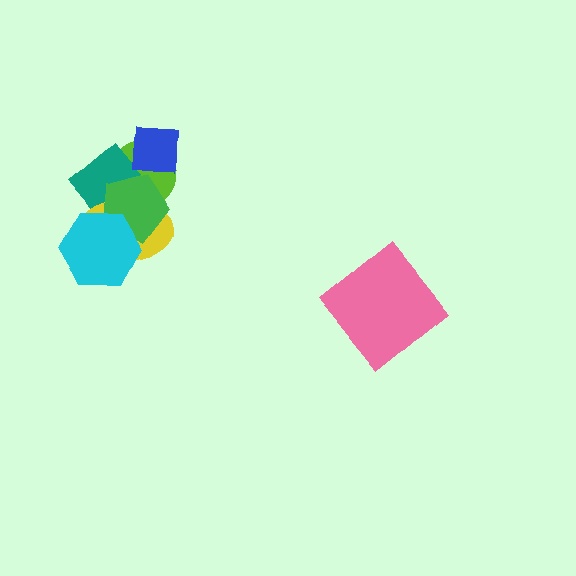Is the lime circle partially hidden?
Yes, it is partially covered by another shape.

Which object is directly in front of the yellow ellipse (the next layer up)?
The green pentagon is directly in front of the yellow ellipse.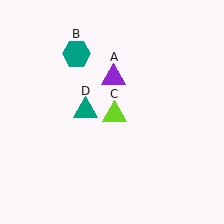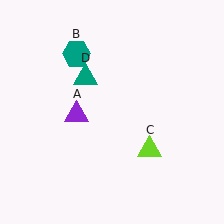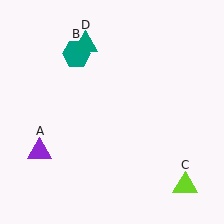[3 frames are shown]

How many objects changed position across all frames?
3 objects changed position: purple triangle (object A), lime triangle (object C), teal triangle (object D).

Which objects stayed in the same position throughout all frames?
Teal hexagon (object B) remained stationary.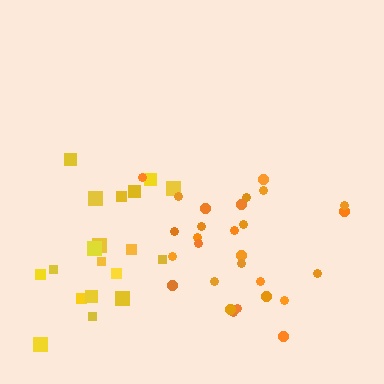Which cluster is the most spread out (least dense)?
Yellow.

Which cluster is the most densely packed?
Orange.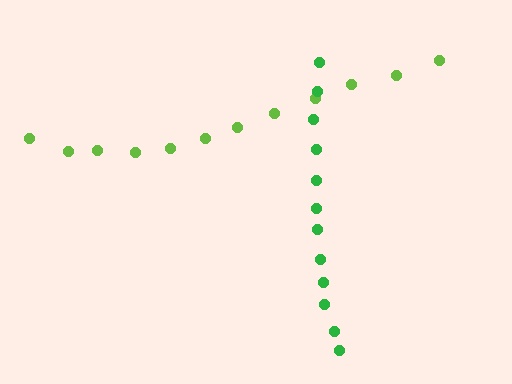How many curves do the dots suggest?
There are 2 distinct paths.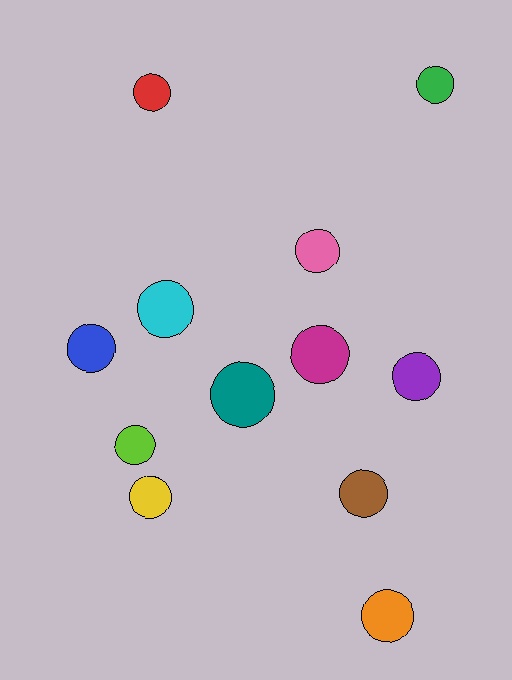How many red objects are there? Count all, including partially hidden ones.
There is 1 red object.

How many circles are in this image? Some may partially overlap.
There are 12 circles.